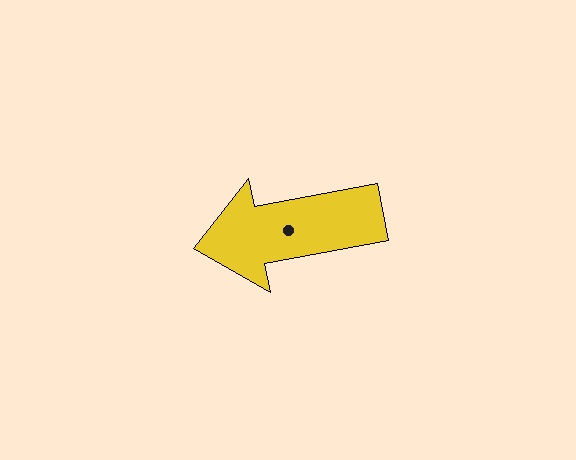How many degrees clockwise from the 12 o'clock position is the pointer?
Approximately 259 degrees.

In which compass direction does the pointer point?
West.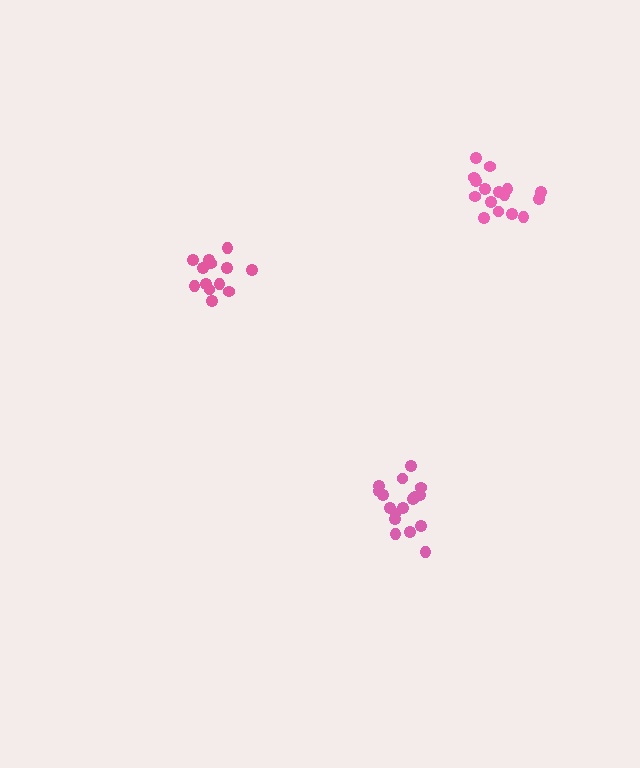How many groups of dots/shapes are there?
There are 3 groups.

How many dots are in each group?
Group 1: 13 dots, Group 2: 17 dots, Group 3: 16 dots (46 total).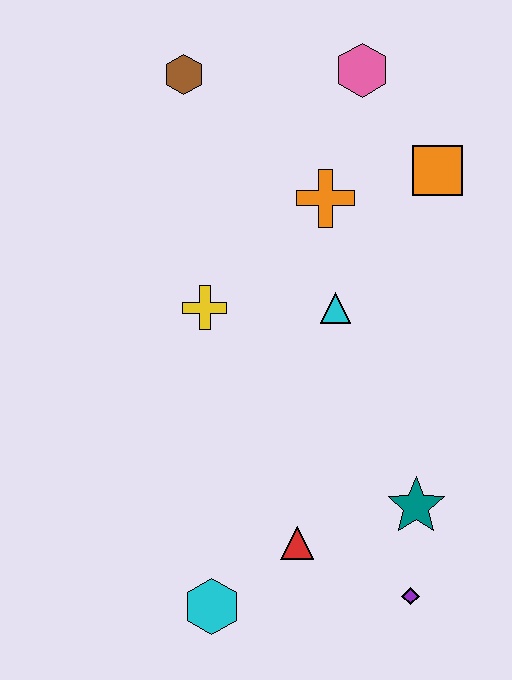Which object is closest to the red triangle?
The cyan hexagon is closest to the red triangle.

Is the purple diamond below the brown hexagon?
Yes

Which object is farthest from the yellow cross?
The purple diamond is farthest from the yellow cross.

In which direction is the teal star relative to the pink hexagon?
The teal star is below the pink hexagon.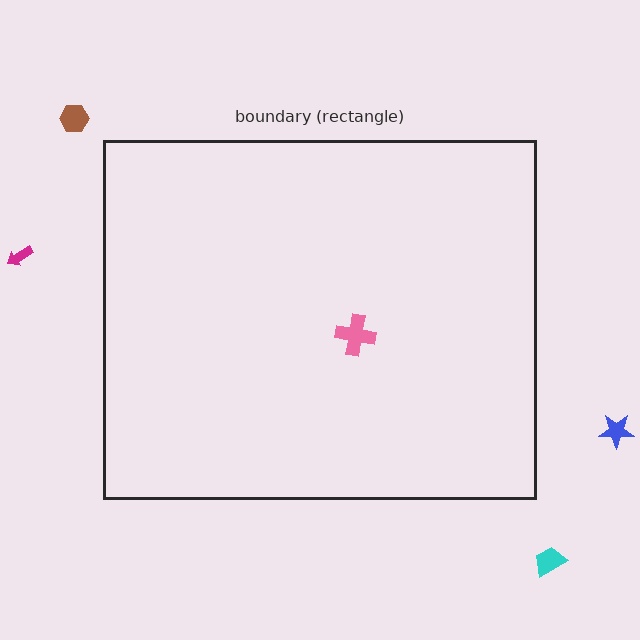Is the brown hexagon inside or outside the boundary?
Outside.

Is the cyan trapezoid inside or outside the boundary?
Outside.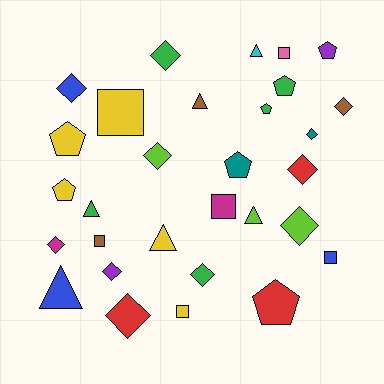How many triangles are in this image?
There are 6 triangles.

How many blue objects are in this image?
There are 3 blue objects.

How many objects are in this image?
There are 30 objects.